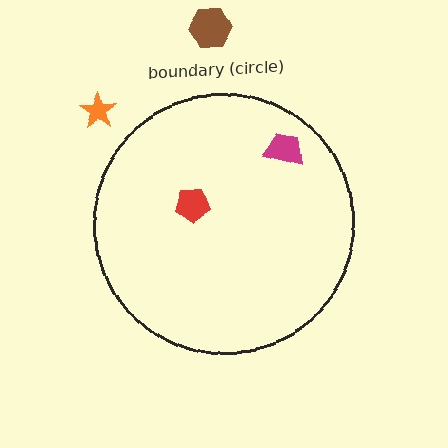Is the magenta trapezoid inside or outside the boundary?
Inside.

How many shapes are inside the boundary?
2 inside, 2 outside.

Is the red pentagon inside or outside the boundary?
Inside.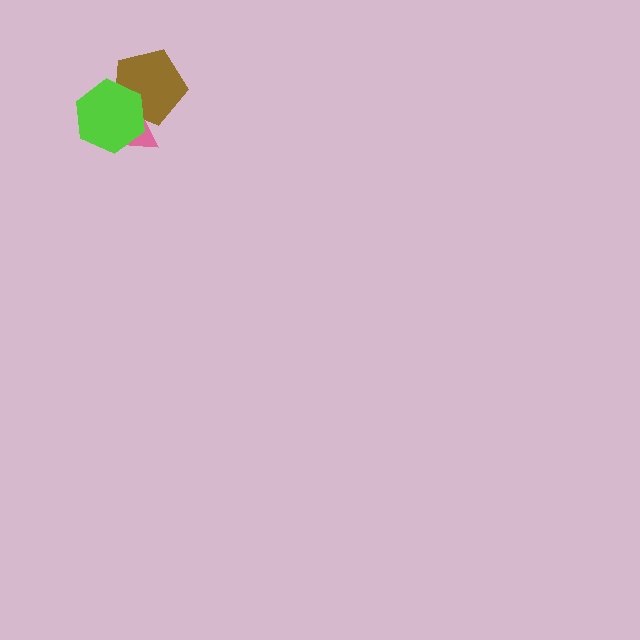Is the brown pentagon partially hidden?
Yes, it is partially covered by another shape.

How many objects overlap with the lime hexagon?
2 objects overlap with the lime hexagon.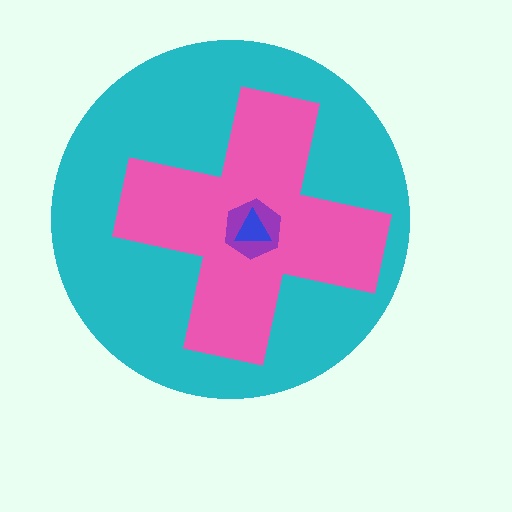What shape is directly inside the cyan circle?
The pink cross.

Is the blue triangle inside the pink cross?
Yes.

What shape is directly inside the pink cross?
The purple hexagon.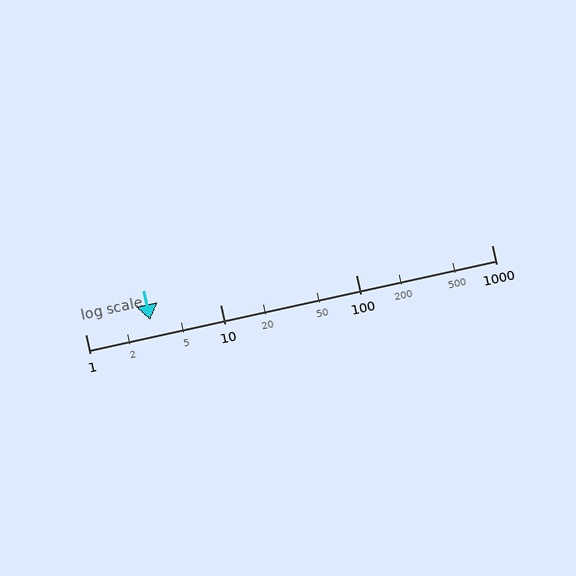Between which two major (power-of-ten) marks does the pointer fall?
The pointer is between 1 and 10.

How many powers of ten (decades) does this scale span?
The scale spans 3 decades, from 1 to 1000.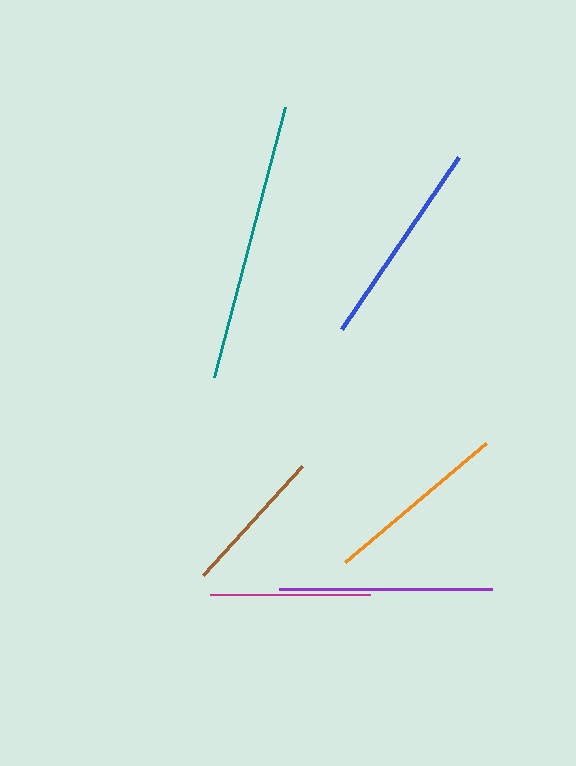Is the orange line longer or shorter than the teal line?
The teal line is longer than the orange line.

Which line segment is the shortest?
The brown line is the shortest at approximately 147 pixels.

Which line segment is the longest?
The teal line is the longest at approximately 279 pixels.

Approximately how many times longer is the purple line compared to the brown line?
The purple line is approximately 1.5 times the length of the brown line.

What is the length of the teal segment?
The teal segment is approximately 279 pixels long.